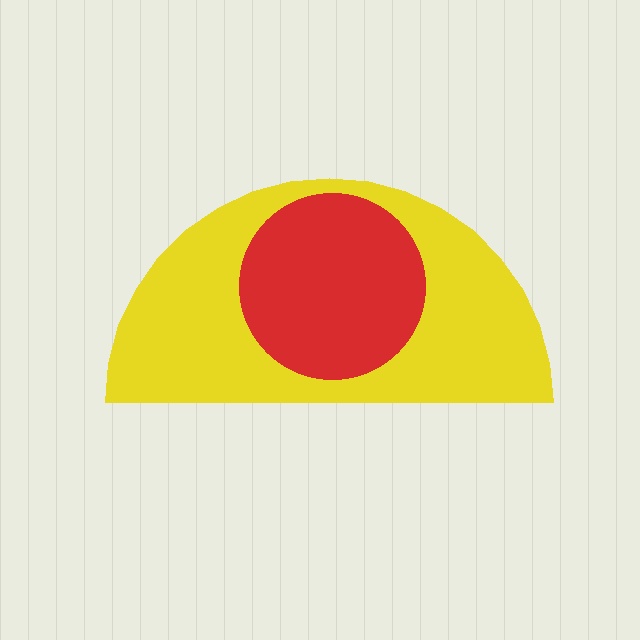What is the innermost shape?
The red circle.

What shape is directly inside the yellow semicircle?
The red circle.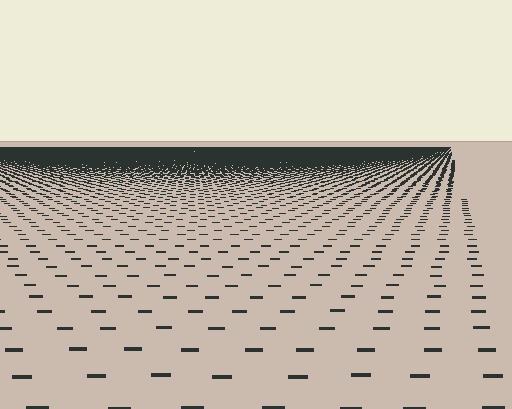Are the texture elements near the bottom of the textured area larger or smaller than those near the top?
Larger. Near the bottom, elements are closer to the viewer and appear at a bigger on-screen size.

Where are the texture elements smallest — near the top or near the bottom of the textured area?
Near the top.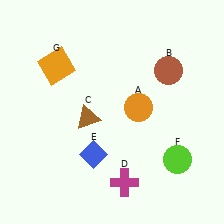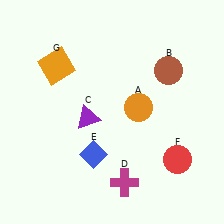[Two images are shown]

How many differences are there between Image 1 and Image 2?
There are 2 differences between the two images.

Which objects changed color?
C changed from brown to purple. F changed from lime to red.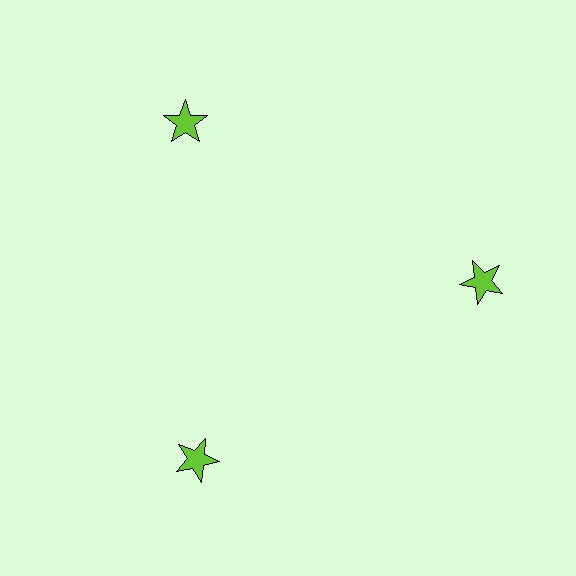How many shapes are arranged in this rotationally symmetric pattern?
There are 3 shapes, arranged in 3 groups of 1.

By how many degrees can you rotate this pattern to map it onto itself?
The pattern maps onto itself every 120 degrees of rotation.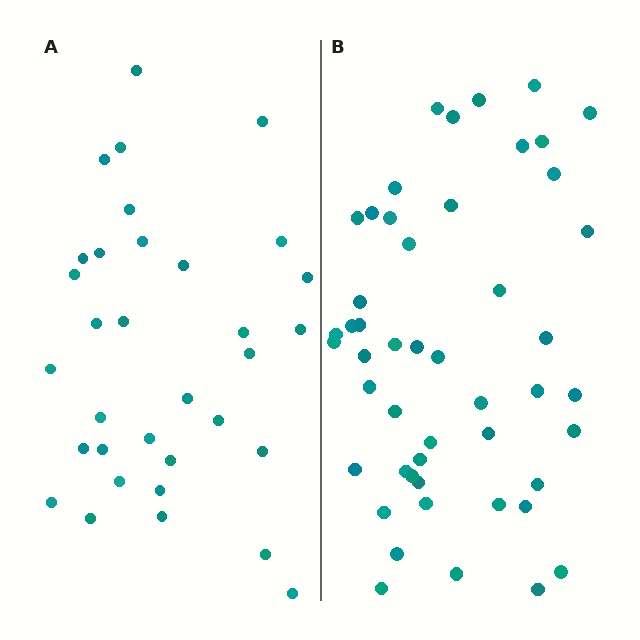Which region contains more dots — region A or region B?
Region B (the right region) has more dots.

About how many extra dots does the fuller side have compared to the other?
Region B has approximately 15 more dots than region A.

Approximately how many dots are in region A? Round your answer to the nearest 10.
About 30 dots. (The exact count is 33, which rounds to 30.)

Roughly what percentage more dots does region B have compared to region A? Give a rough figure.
About 50% more.